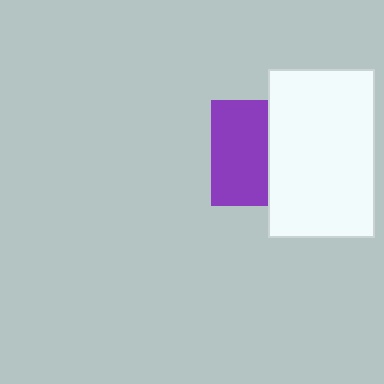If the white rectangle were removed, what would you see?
You would see the complete purple square.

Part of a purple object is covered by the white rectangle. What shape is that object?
It is a square.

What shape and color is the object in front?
The object in front is a white rectangle.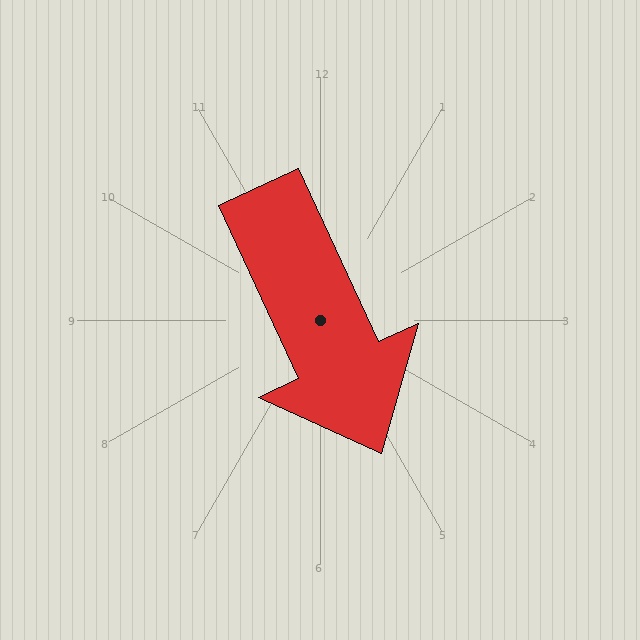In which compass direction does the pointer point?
Southeast.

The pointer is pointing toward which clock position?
Roughly 5 o'clock.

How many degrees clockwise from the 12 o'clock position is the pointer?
Approximately 155 degrees.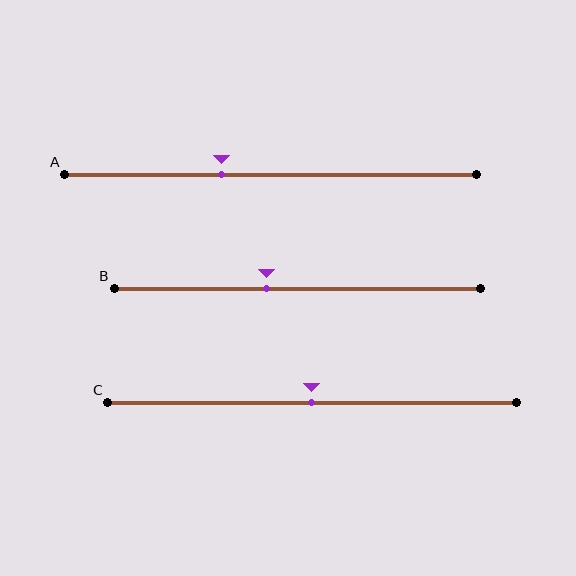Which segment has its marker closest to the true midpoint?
Segment C has its marker closest to the true midpoint.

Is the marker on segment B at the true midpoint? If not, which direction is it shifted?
No, the marker on segment B is shifted to the left by about 8% of the segment length.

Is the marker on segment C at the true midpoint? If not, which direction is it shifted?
Yes, the marker on segment C is at the true midpoint.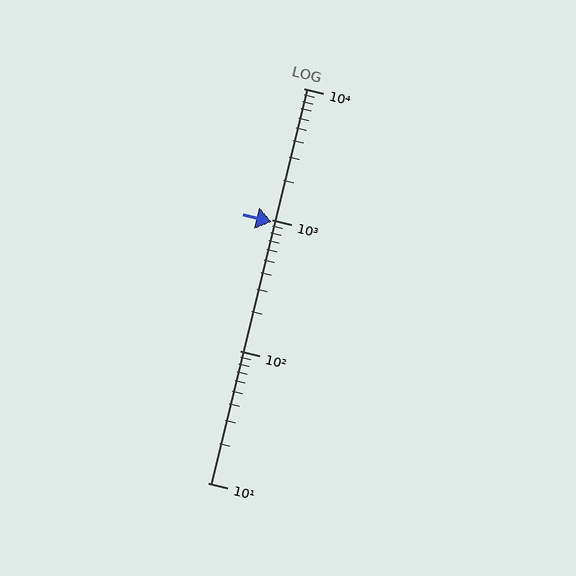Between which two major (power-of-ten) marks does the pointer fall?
The pointer is between 100 and 1000.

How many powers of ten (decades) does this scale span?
The scale spans 3 decades, from 10 to 10000.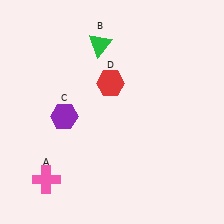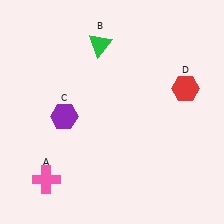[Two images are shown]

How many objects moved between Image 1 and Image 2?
1 object moved between the two images.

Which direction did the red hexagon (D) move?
The red hexagon (D) moved right.